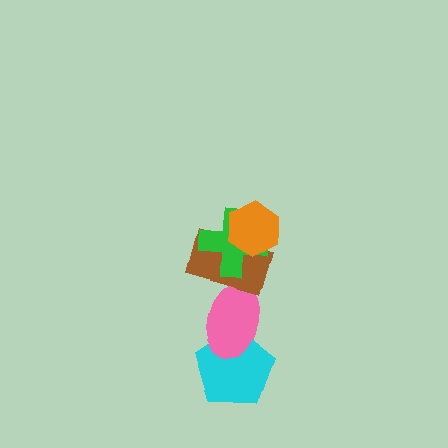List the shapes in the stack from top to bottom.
From top to bottom: the orange hexagon, the green cross, the brown rectangle, the pink ellipse, the cyan pentagon.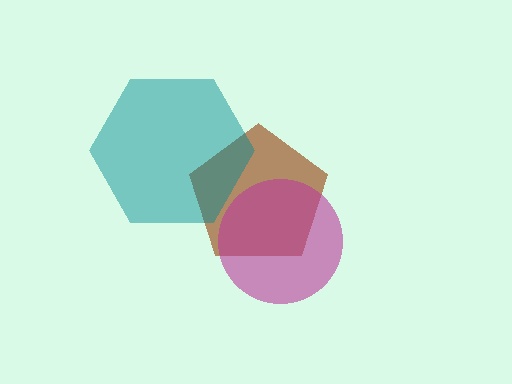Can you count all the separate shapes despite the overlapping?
Yes, there are 3 separate shapes.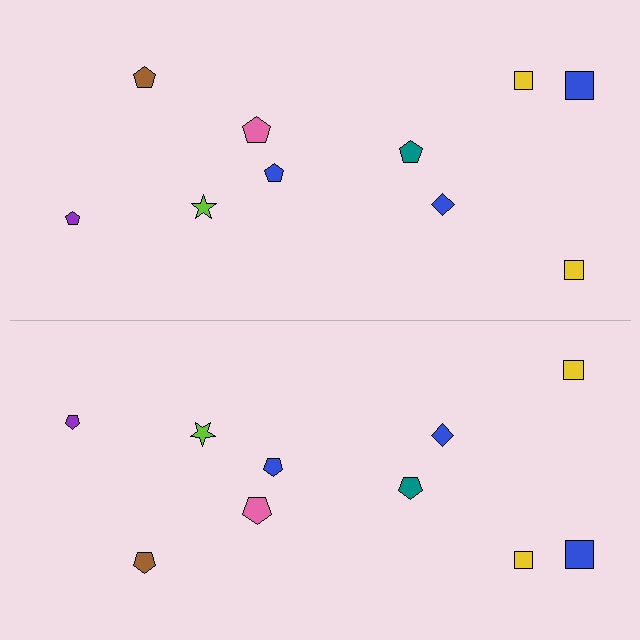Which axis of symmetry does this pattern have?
The pattern has a horizontal axis of symmetry running through the center of the image.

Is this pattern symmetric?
Yes, this pattern has bilateral (reflection) symmetry.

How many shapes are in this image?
There are 20 shapes in this image.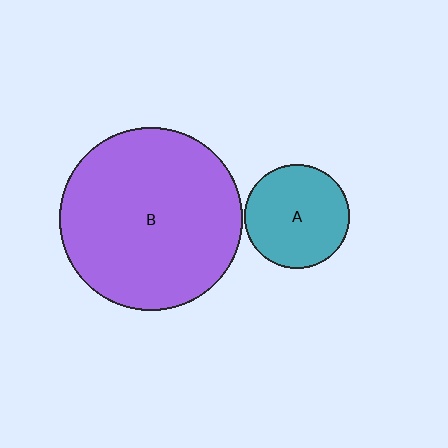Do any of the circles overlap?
No, none of the circles overlap.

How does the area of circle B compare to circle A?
Approximately 3.0 times.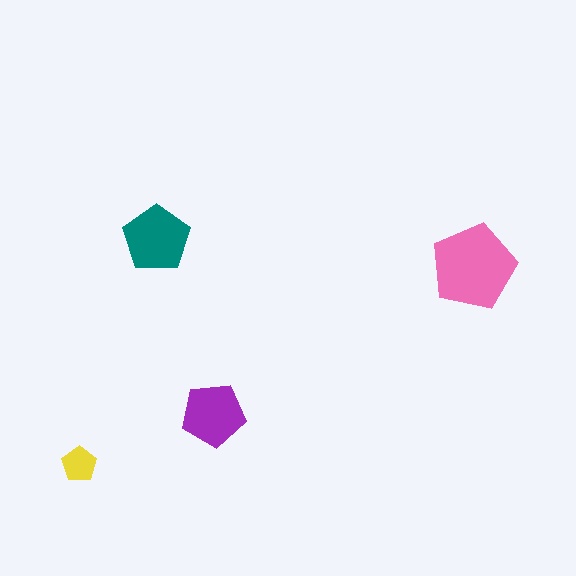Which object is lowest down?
The yellow pentagon is bottommost.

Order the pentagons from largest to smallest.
the pink one, the teal one, the purple one, the yellow one.